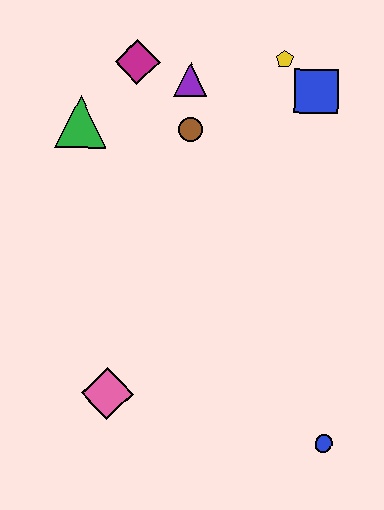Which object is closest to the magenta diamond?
The purple triangle is closest to the magenta diamond.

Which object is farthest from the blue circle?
The magenta diamond is farthest from the blue circle.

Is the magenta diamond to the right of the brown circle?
No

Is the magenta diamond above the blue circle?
Yes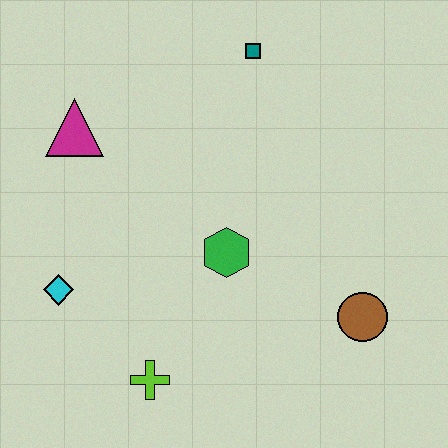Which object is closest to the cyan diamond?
The lime cross is closest to the cyan diamond.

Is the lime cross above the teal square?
No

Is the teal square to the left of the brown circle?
Yes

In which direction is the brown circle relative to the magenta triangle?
The brown circle is to the right of the magenta triangle.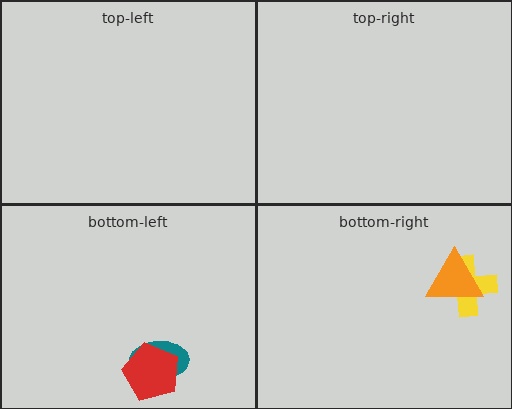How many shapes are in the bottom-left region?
2.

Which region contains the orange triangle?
The bottom-right region.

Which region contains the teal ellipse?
The bottom-left region.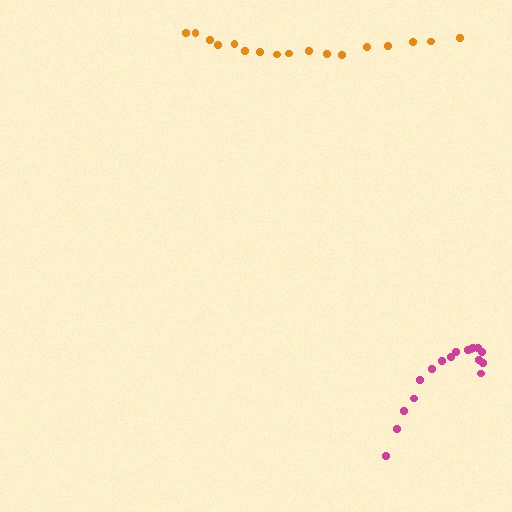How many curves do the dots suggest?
There are 2 distinct paths.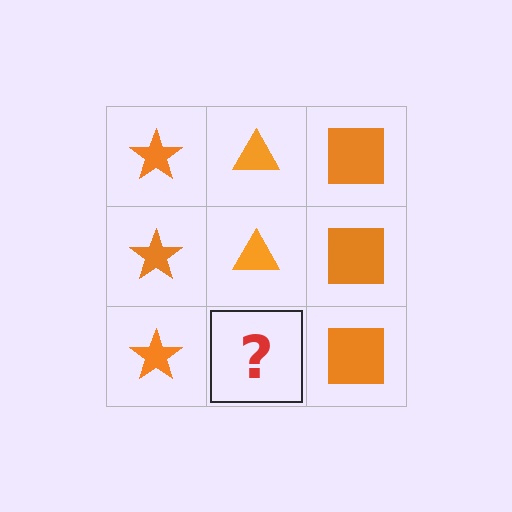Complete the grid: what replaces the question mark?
The question mark should be replaced with an orange triangle.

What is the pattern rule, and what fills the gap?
The rule is that each column has a consistent shape. The gap should be filled with an orange triangle.